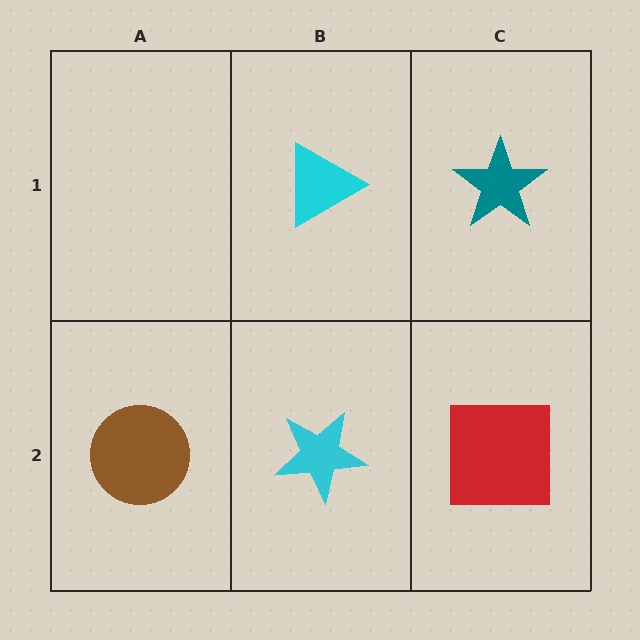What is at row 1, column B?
A cyan triangle.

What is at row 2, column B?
A cyan star.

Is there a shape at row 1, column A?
No, that cell is empty.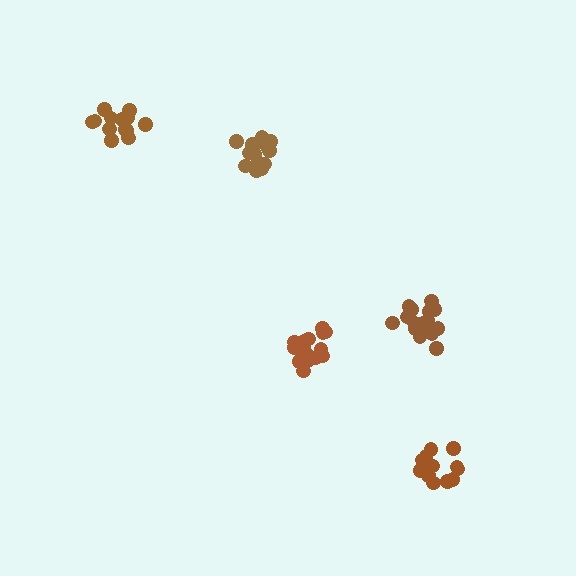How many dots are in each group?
Group 1: 13 dots, Group 2: 15 dots, Group 3: 17 dots, Group 4: 17 dots, Group 5: 13 dots (75 total).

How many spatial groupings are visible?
There are 5 spatial groupings.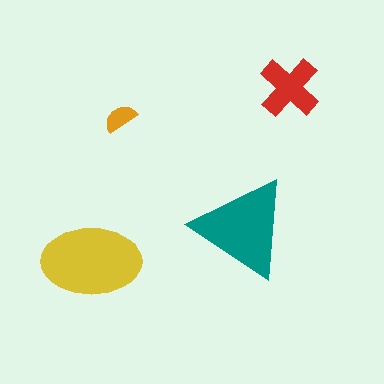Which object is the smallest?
The orange semicircle.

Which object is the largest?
The yellow ellipse.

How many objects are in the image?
There are 4 objects in the image.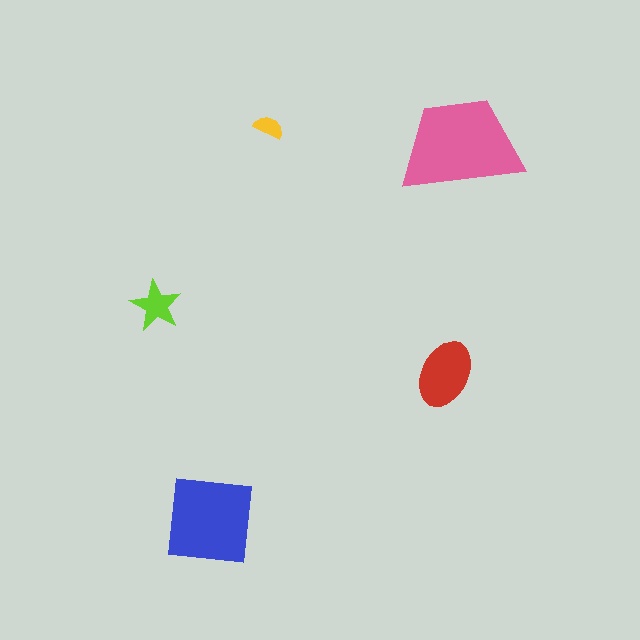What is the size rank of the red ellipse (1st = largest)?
3rd.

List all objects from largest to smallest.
The pink trapezoid, the blue square, the red ellipse, the lime star, the yellow semicircle.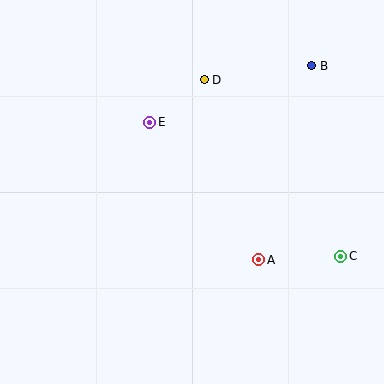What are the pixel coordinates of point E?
Point E is at (150, 122).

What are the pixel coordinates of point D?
Point D is at (204, 80).